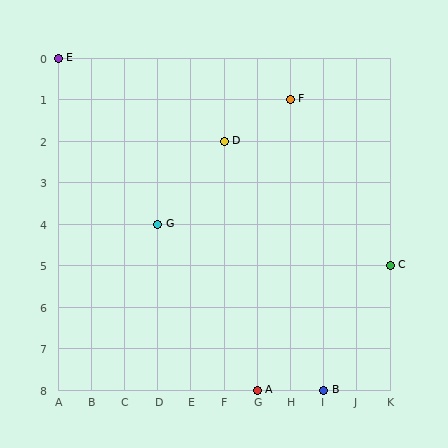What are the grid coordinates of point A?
Point A is at grid coordinates (G, 8).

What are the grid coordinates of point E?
Point E is at grid coordinates (A, 0).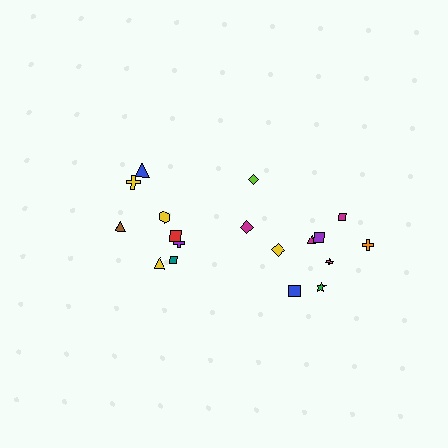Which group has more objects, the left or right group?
The right group.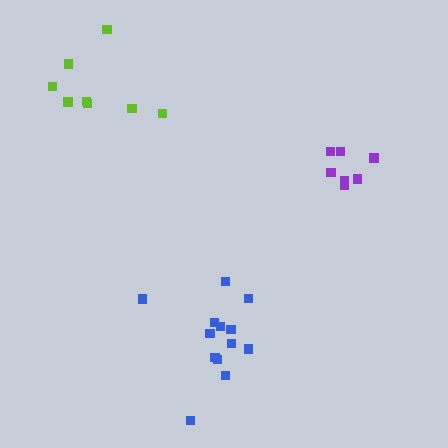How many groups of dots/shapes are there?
There are 3 groups.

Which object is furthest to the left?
The lime cluster is leftmost.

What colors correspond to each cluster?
The clusters are colored: blue, lime, purple.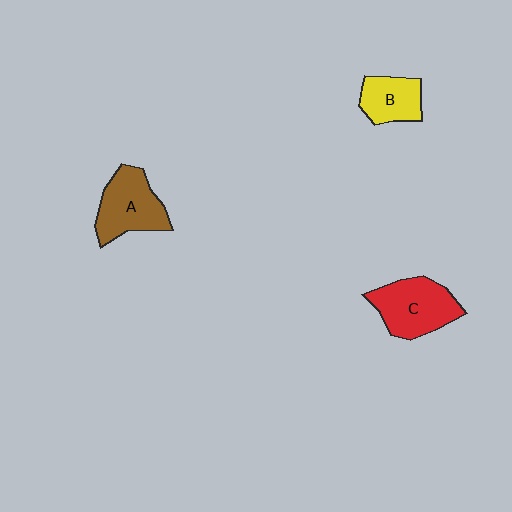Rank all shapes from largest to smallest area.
From largest to smallest: C (red), A (brown), B (yellow).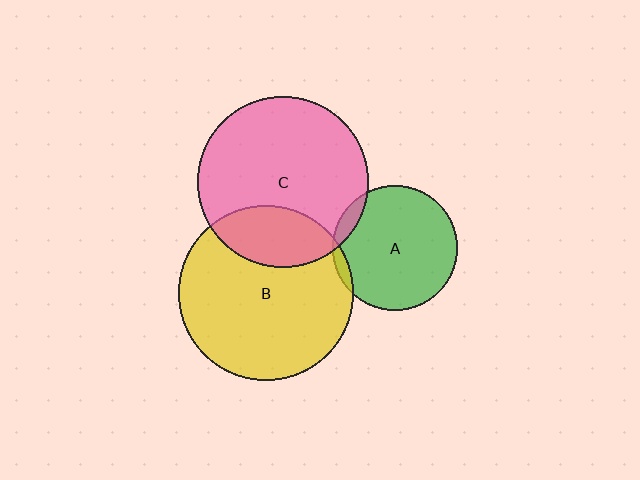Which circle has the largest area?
Circle B (yellow).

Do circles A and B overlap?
Yes.